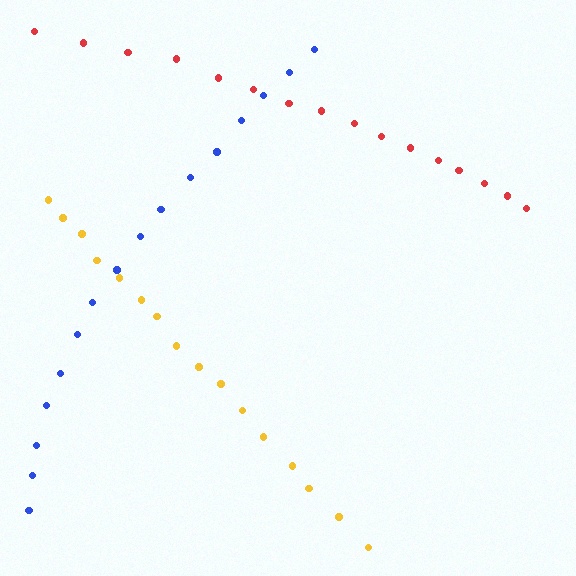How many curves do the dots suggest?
There are 3 distinct paths.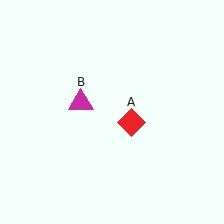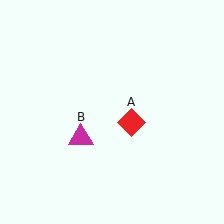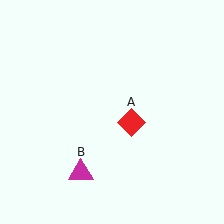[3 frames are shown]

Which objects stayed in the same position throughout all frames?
Red diamond (object A) remained stationary.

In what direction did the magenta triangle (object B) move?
The magenta triangle (object B) moved down.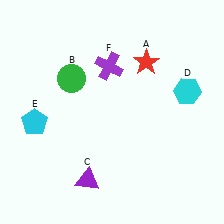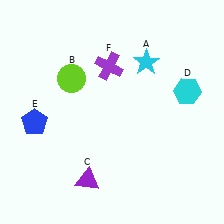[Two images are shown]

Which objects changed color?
A changed from red to cyan. B changed from green to lime. E changed from cyan to blue.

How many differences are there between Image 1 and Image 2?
There are 3 differences between the two images.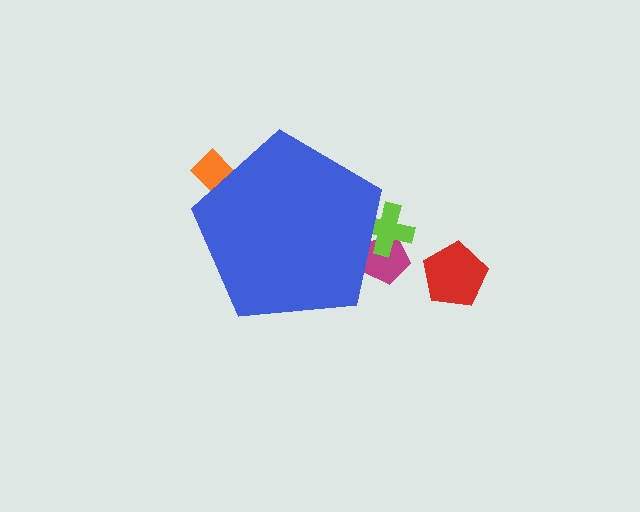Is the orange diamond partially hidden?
Yes, the orange diamond is partially hidden behind the blue pentagon.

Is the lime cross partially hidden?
Yes, the lime cross is partially hidden behind the blue pentagon.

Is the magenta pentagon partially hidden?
Yes, the magenta pentagon is partially hidden behind the blue pentagon.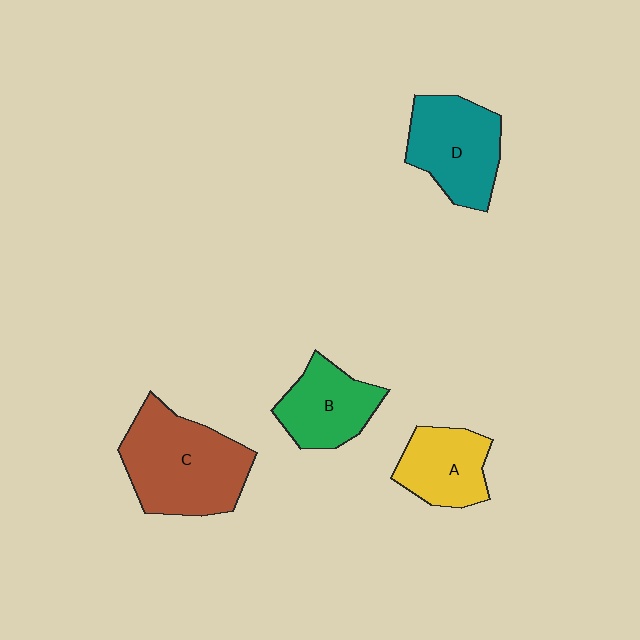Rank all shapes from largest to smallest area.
From largest to smallest: C (brown), D (teal), B (green), A (yellow).